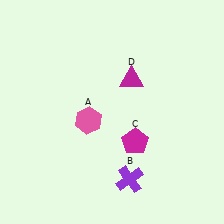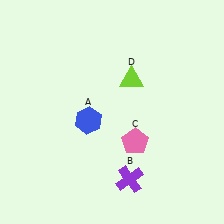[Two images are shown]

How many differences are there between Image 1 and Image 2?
There are 3 differences between the two images.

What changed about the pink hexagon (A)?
In Image 1, A is pink. In Image 2, it changed to blue.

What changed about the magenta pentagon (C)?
In Image 1, C is magenta. In Image 2, it changed to pink.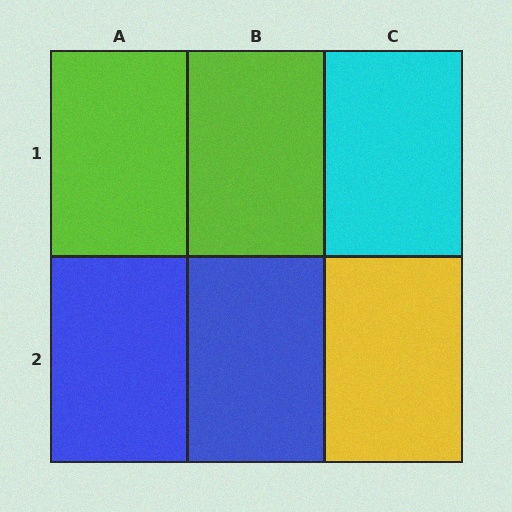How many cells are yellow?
1 cell is yellow.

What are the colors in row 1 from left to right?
Lime, lime, cyan.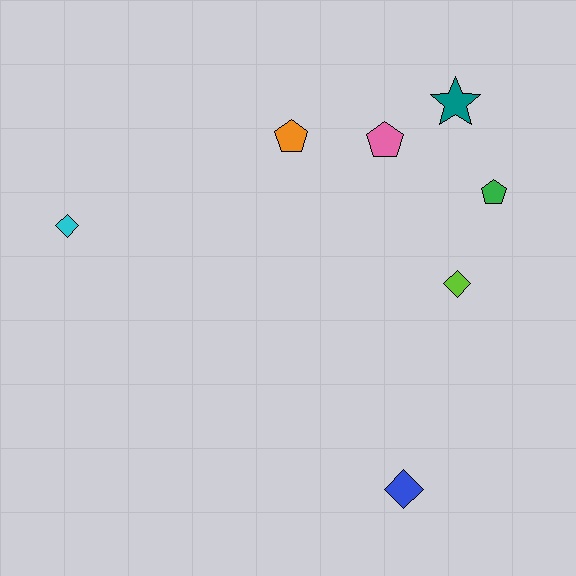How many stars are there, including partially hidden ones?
There is 1 star.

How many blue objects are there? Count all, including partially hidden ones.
There is 1 blue object.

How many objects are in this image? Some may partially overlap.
There are 7 objects.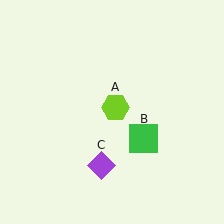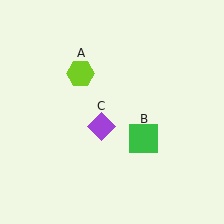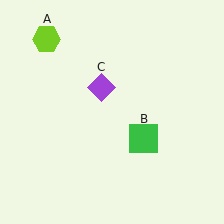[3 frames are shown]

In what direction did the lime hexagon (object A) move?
The lime hexagon (object A) moved up and to the left.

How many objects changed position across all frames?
2 objects changed position: lime hexagon (object A), purple diamond (object C).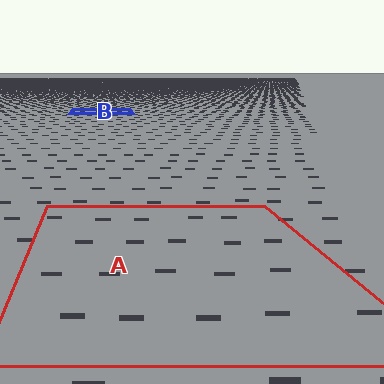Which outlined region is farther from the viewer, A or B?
Region B is farther from the viewer — the texture elements inside it appear smaller and more densely packed.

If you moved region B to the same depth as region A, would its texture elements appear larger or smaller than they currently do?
They would appear larger. At a closer depth, the same texture elements are projected at a bigger on-screen size.